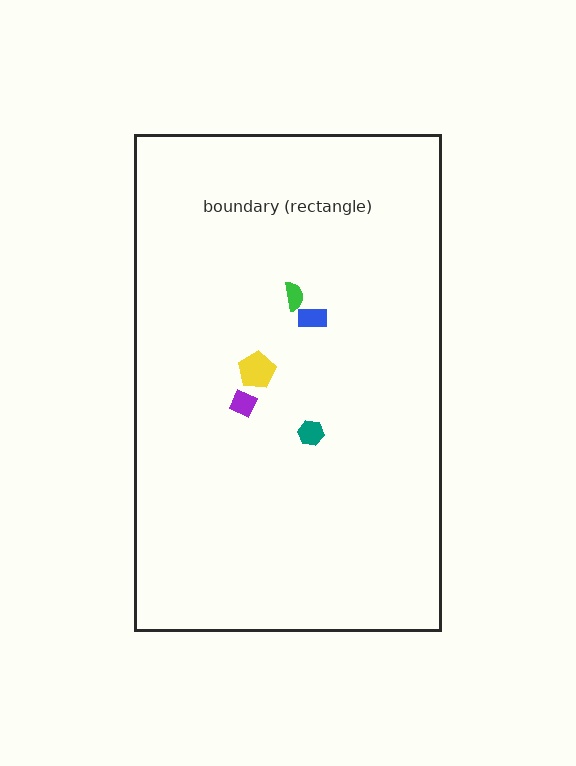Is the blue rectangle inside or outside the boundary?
Inside.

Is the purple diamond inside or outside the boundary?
Inside.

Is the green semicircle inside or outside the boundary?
Inside.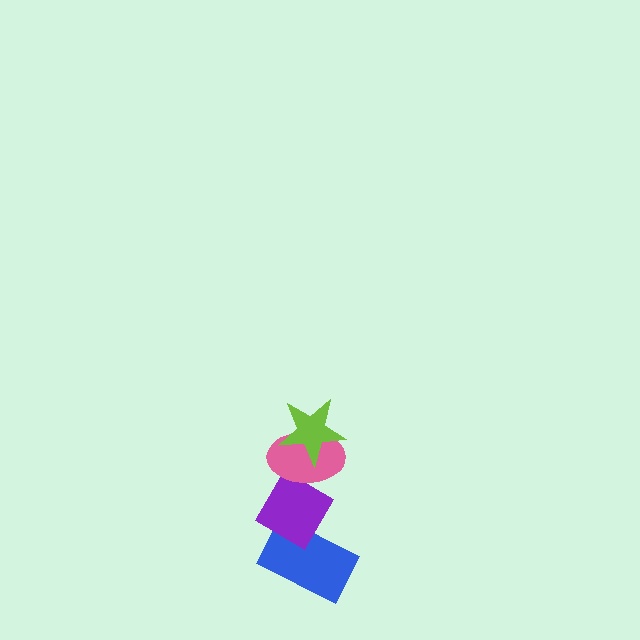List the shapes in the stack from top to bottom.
From top to bottom: the lime star, the pink ellipse, the purple diamond, the blue rectangle.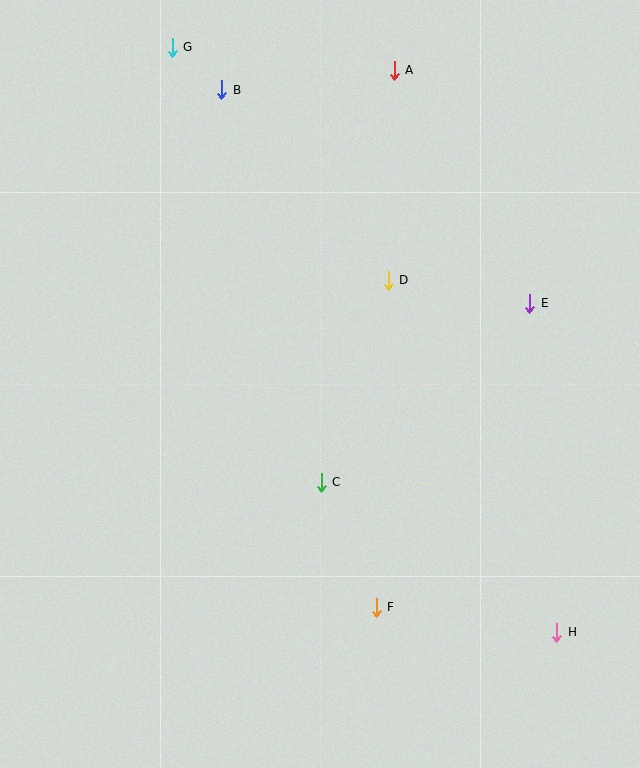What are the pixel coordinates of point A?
Point A is at (394, 70).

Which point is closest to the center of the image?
Point C at (321, 482) is closest to the center.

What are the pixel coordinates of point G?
Point G is at (172, 47).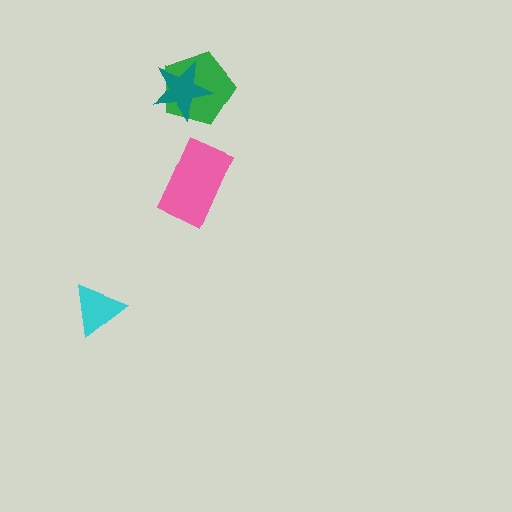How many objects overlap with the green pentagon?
1 object overlaps with the green pentagon.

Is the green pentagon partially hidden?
Yes, it is partially covered by another shape.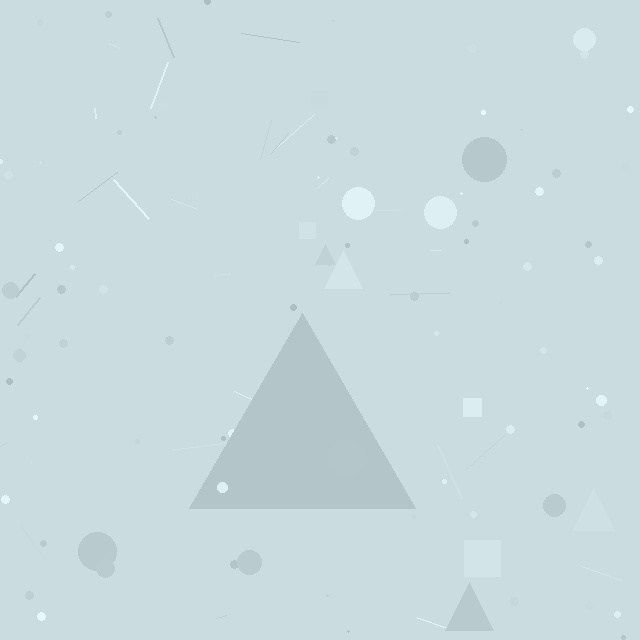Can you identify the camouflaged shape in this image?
The camouflaged shape is a triangle.